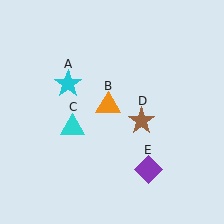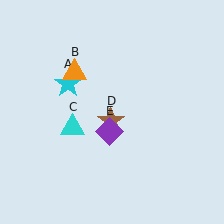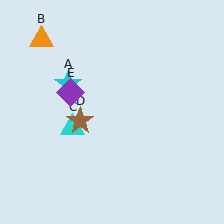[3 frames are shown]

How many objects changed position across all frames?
3 objects changed position: orange triangle (object B), brown star (object D), purple diamond (object E).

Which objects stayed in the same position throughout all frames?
Cyan star (object A) and cyan triangle (object C) remained stationary.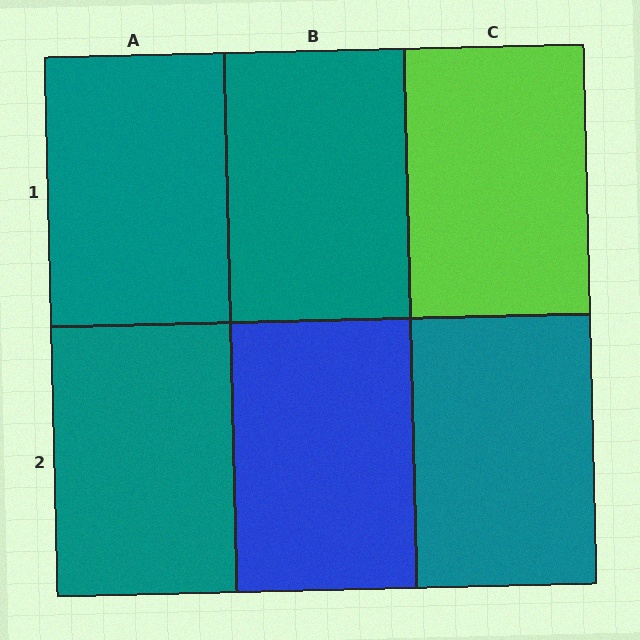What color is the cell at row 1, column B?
Teal.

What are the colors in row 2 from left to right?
Teal, blue, teal.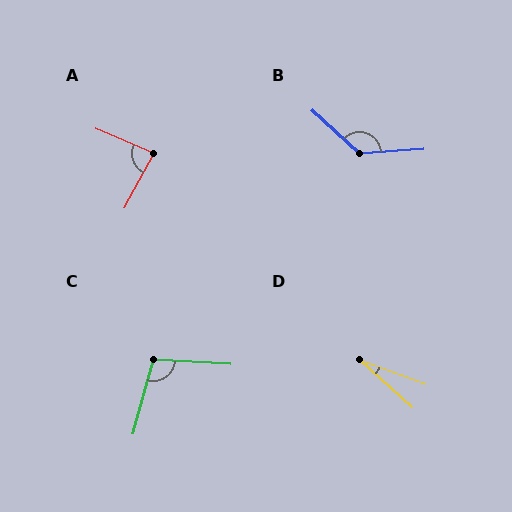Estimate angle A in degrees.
Approximately 85 degrees.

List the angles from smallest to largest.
D (22°), A (85°), C (102°), B (133°).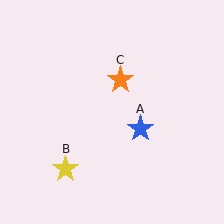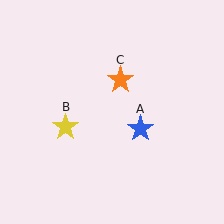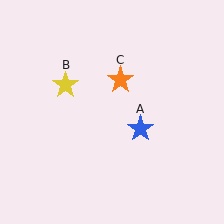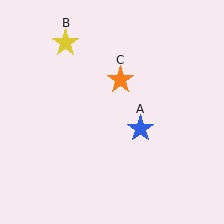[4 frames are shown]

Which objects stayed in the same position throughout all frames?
Blue star (object A) and orange star (object C) remained stationary.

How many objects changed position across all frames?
1 object changed position: yellow star (object B).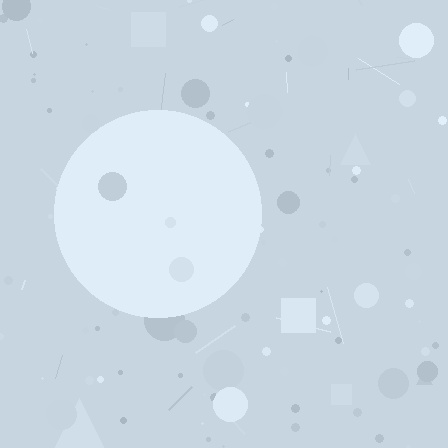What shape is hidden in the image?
A circle is hidden in the image.